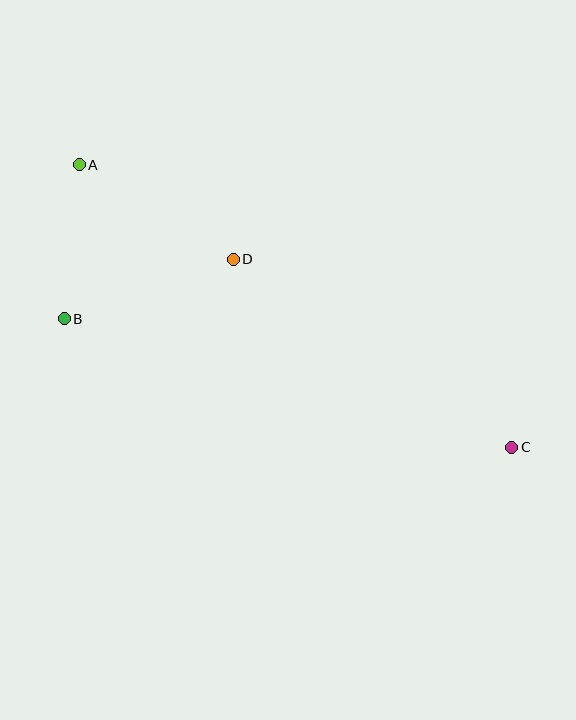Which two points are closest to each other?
Points A and B are closest to each other.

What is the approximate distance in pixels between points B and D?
The distance between B and D is approximately 179 pixels.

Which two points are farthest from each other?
Points A and C are farthest from each other.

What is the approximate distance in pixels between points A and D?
The distance between A and D is approximately 180 pixels.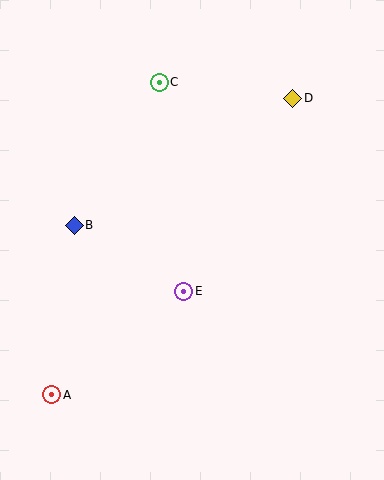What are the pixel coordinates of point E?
Point E is at (184, 291).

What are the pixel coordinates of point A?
Point A is at (52, 395).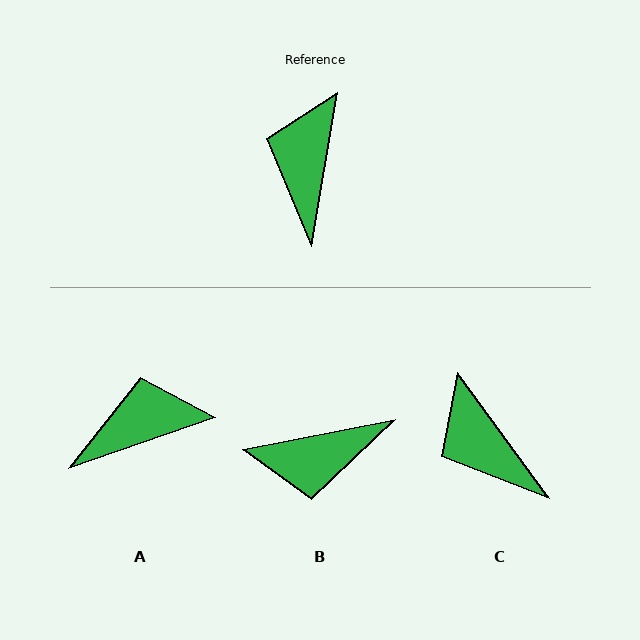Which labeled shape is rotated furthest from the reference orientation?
B, about 111 degrees away.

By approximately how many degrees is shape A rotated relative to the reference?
Approximately 61 degrees clockwise.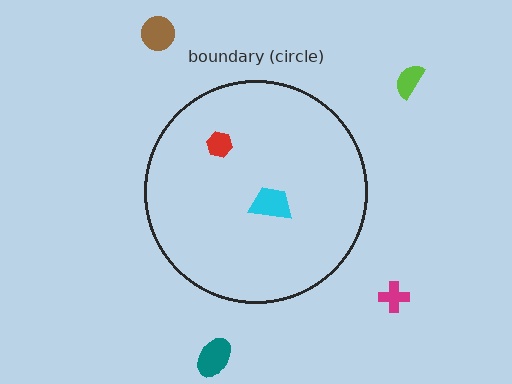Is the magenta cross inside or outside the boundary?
Outside.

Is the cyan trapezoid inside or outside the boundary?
Inside.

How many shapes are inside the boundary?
2 inside, 4 outside.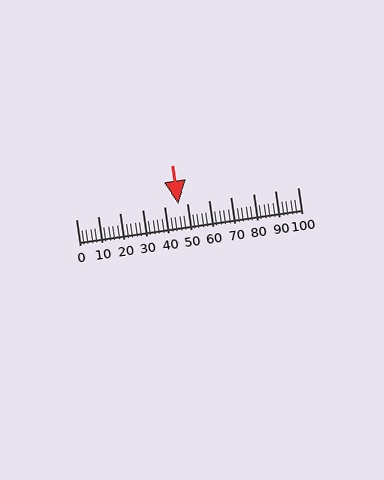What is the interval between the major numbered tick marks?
The major tick marks are spaced 10 units apart.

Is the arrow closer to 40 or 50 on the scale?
The arrow is closer to 50.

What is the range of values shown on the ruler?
The ruler shows values from 0 to 100.